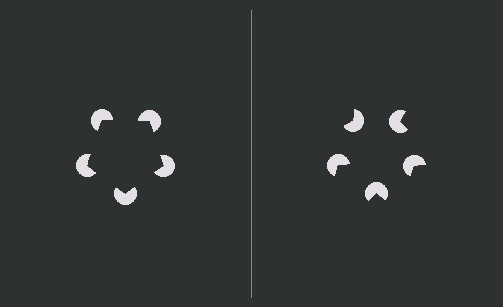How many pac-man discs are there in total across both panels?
10 — 5 on each side.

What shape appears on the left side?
An illusory pentagon.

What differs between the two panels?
The pac-man discs are positioned identically on both sides; only the wedge orientations differ. On the left they align to a pentagon; on the right they are misaligned.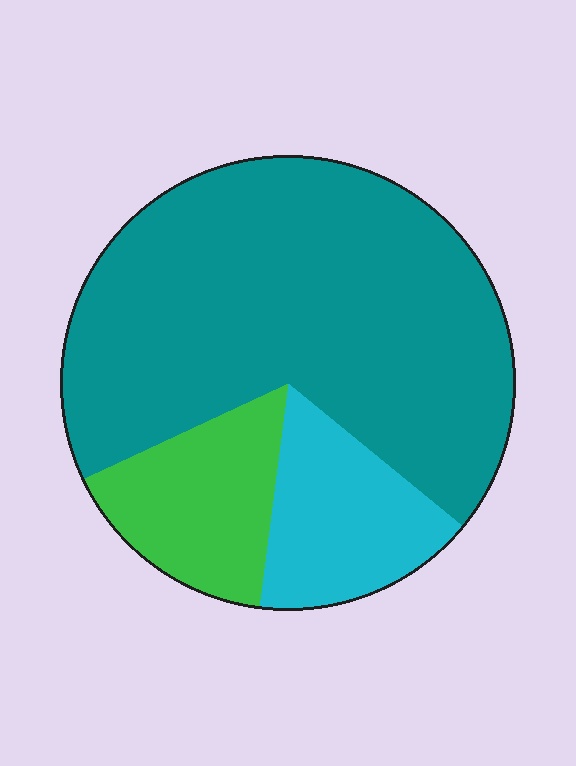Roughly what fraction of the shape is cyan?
Cyan covers roughly 15% of the shape.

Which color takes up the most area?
Teal, at roughly 70%.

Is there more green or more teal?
Teal.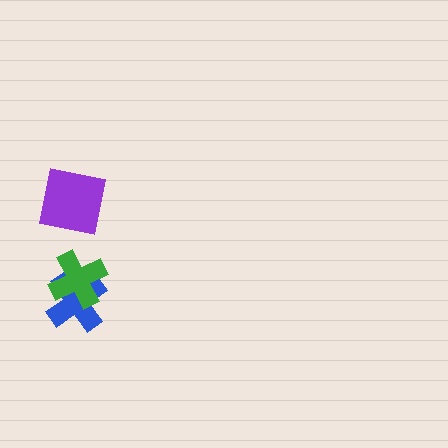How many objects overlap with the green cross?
1 object overlaps with the green cross.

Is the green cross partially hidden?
No, no other shape covers it.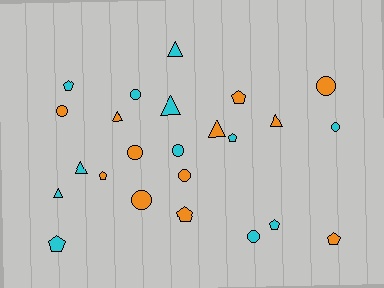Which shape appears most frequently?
Circle, with 9 objects.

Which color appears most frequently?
Orange, with 12 objects.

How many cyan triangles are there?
There are 4 cyan triangles.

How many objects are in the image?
There are 24 objects.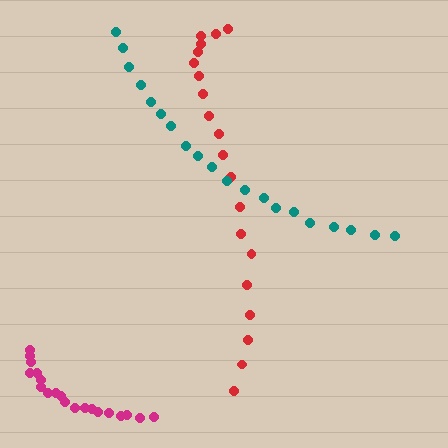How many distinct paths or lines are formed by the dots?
There are 3 distinct paths.